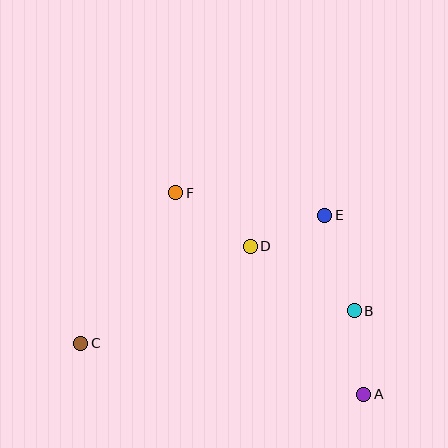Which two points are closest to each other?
Points D and E are closest to each other.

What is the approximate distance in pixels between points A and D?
The distance between A and D is approximately 186 pixels.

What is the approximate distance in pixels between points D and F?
The distance between D and F is approximately 92 pixels.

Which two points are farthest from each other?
Points A and C are farthest from each other.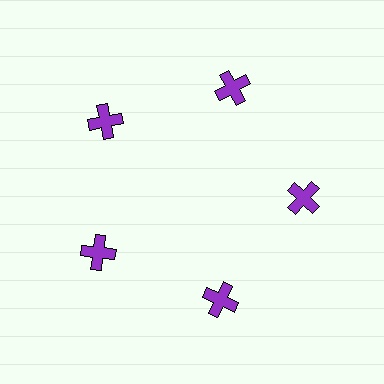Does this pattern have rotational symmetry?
Yes, this pattern has 5-fold rotational symmetry. It looks the same after rotating 72 degrees around the center.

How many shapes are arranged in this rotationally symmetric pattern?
There are 5 shapes, arranged in 5 groups of 1.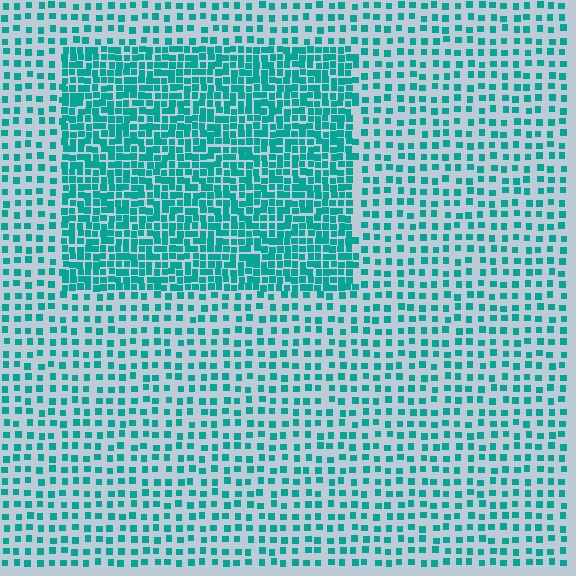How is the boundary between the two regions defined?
The boundary is defined by a change in element density (approximately 2.3x ratio). All elements are the same color, size, and shape.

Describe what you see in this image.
The image contains small teal elements arranged at two different densities. A rectangle-shaped region is visible where the elements are more densely packed than the surrounding area.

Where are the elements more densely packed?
The elements are more densely packed inside the rectangle boundary.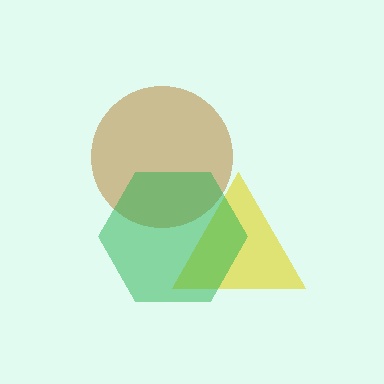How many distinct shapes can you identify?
There are 3 distinct shapes: a yellow triangle, a brown circle, a green hexagon.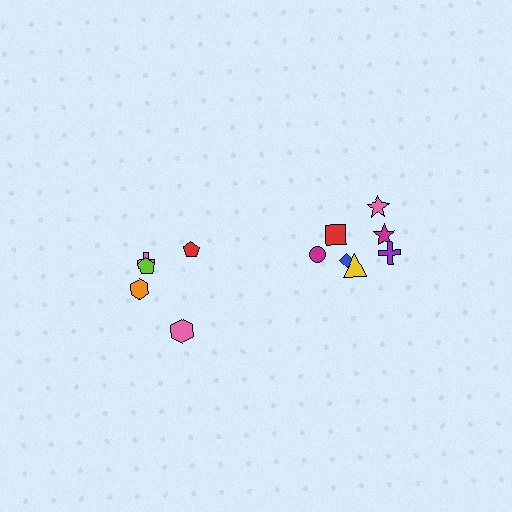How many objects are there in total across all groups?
There are 12 objects.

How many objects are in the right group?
There are 7 objects.